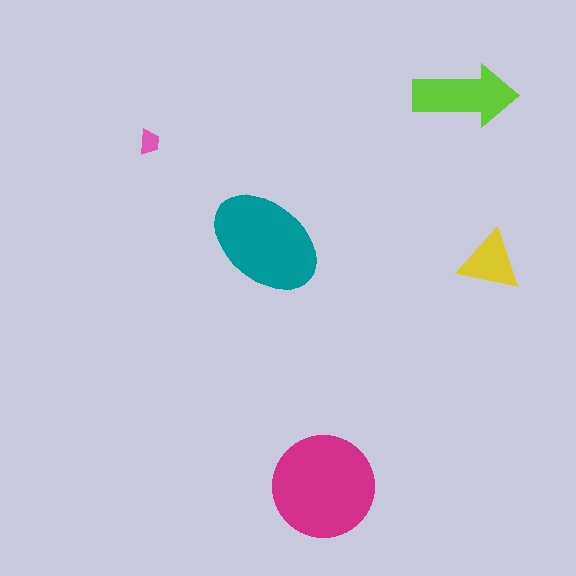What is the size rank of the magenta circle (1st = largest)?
1st.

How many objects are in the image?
There are 5 objects in the image.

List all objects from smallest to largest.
The pink trapezoid, the yellow triangle, the lime arrow, the teal ellipse, the magenta circle.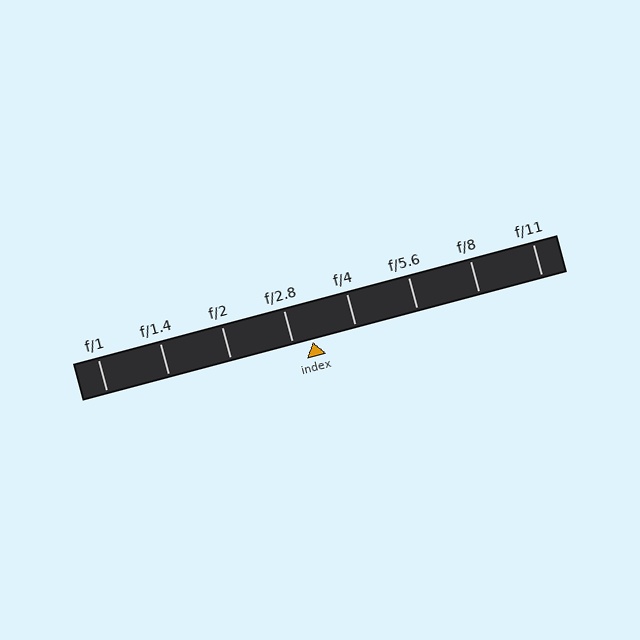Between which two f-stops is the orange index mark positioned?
The index mark is between f/2.8 and f/4.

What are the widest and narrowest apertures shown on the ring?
The widest aperture shown is f/1 and the narrowest is f/11.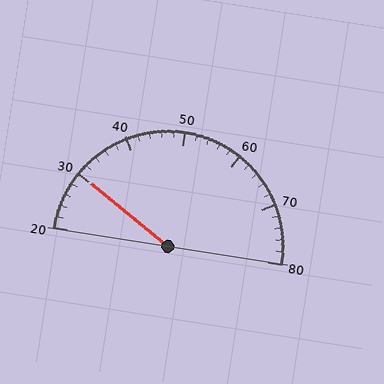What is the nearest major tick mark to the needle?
The nearest major tick mark is 30.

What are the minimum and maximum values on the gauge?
The gauge ranges from 20 to 80.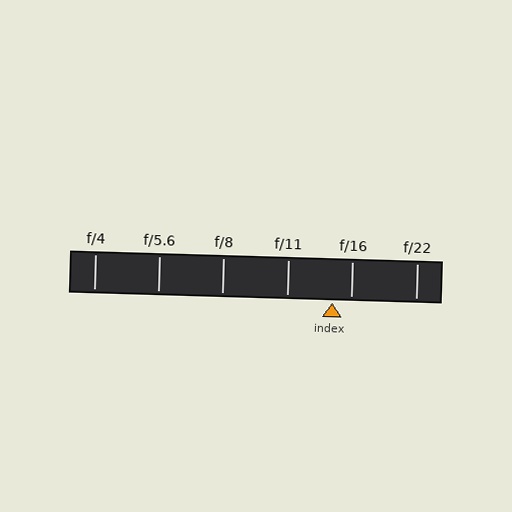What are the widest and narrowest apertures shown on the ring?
The widest aperture shown is f/4 and the narrowest is f/22.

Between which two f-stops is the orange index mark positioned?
The index mark is between f/11 and f/16.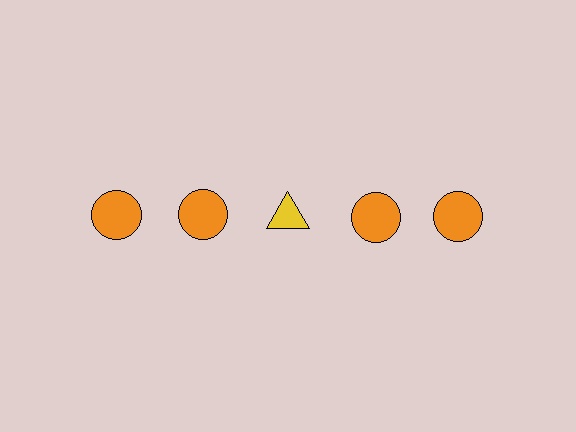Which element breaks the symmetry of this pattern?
The yellow triangle in the top row, center column breaks the symmetry. All other shapes are orange circles.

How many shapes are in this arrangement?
There are 5 shapes arranged in a grid pattern.